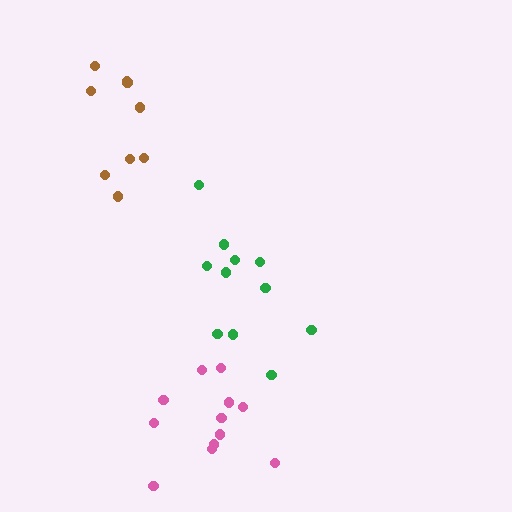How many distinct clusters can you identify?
There are 3 distinct clusters.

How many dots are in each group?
Group 1: 11 dots, Group 2: 9 dots, Group 3: 12 dots (32 total).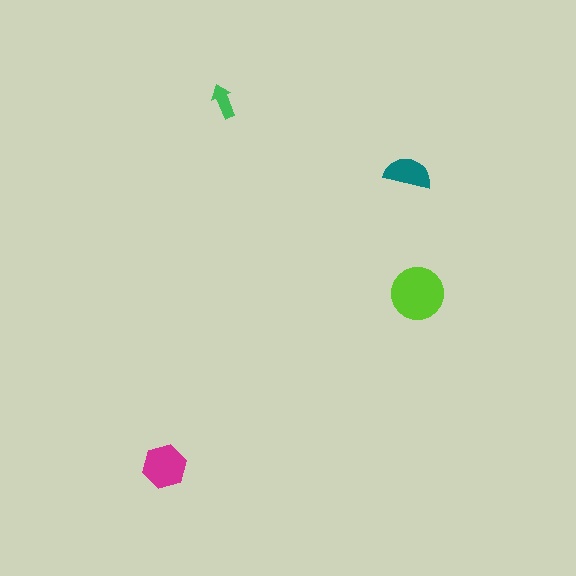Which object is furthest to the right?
The lime circle is rightmost.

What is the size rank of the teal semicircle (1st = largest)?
3rd.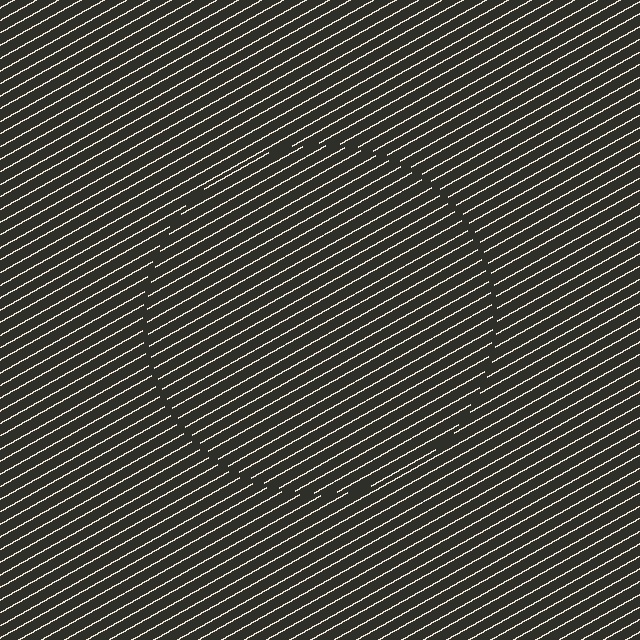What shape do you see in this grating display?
An illusory circle. The interior of the shape contains the same grating, shifted by half a period — the contour is defined by the phase discontinuity where line-ends from the inner and outer gratings abut.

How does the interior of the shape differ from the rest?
The interior of the shape contains the same grating, shifted by half a period — the contour is defined by the phase discontinuity where line-ends from the inner and outer gratings abut.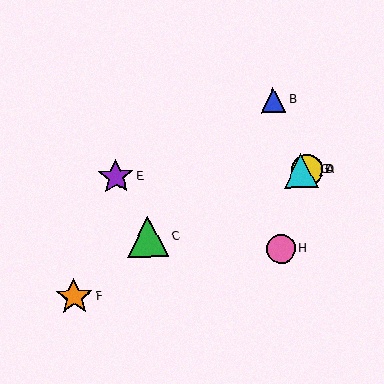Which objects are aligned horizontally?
Objects A, D, E, G are aligned horizontally.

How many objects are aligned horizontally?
4 objects (A, D, E, G) are aligned horizontally.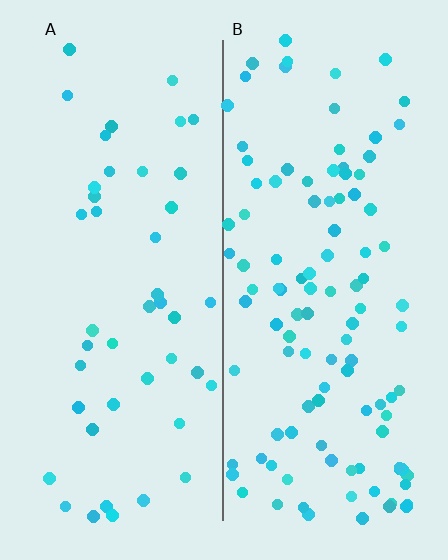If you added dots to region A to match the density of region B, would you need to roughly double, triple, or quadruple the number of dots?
Approximately double.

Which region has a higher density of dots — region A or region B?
B (the right).